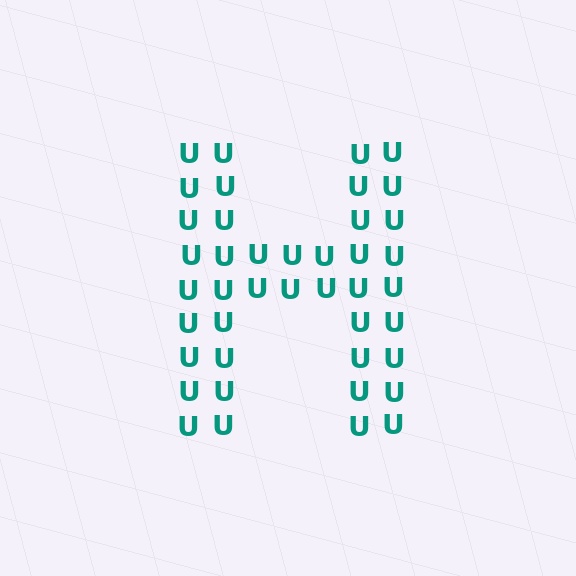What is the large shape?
The large shape is the letter H.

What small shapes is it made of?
It is made of small letter U's.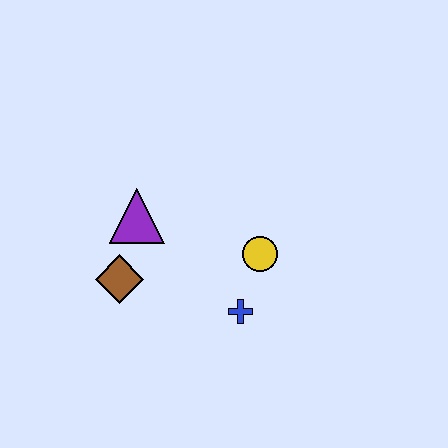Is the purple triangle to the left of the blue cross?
Yes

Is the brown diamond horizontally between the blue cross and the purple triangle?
No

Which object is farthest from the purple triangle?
The blue cross is farthest from the purple triangle.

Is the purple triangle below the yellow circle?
No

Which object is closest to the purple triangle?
The brown diamond is closest to the purple triangle.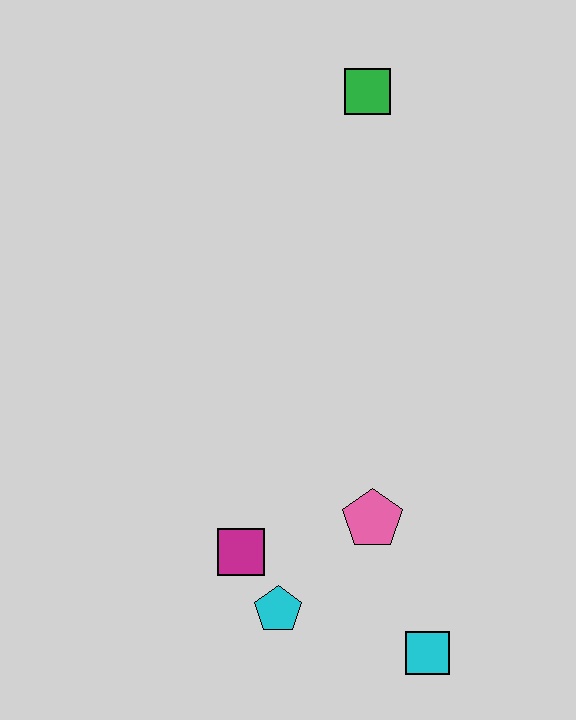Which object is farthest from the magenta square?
The green square is farthest from the magenta square.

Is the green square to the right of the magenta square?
Yes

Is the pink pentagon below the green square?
Yes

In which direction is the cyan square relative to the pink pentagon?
The cyan square is below the pink pentagon.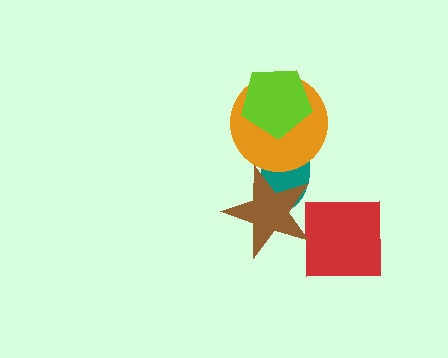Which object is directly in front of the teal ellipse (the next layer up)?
The orange circle is directly in front of the teal ellipse.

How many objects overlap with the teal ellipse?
2 objects overlap with the teal ellipse.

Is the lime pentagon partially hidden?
No, no other shape covers it.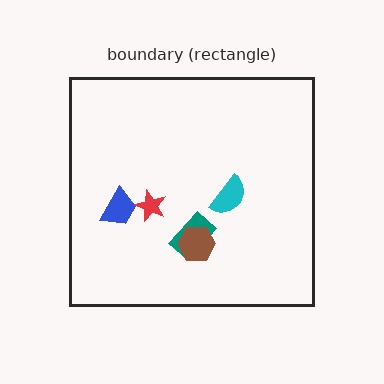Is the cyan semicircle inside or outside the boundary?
Inside.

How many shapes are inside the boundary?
5 inside, 0 outside.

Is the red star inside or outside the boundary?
Inside.